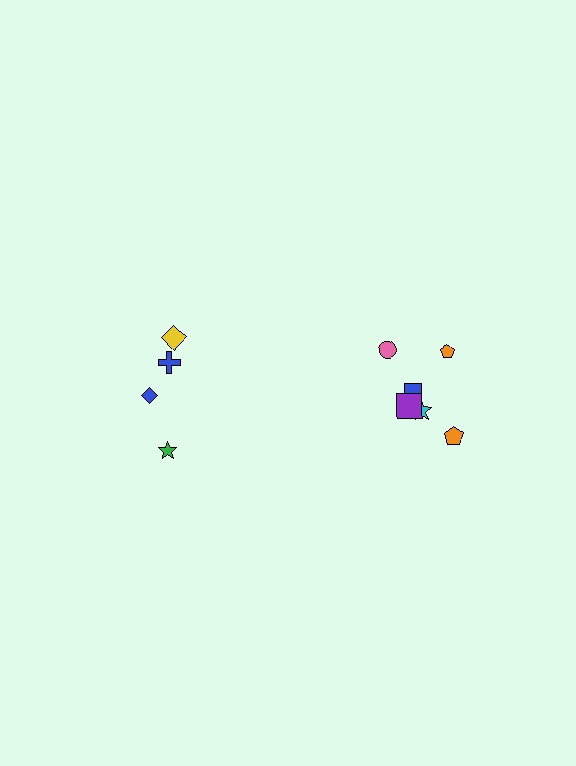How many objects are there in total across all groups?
There are 10 objects.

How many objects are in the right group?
There are 6 objects.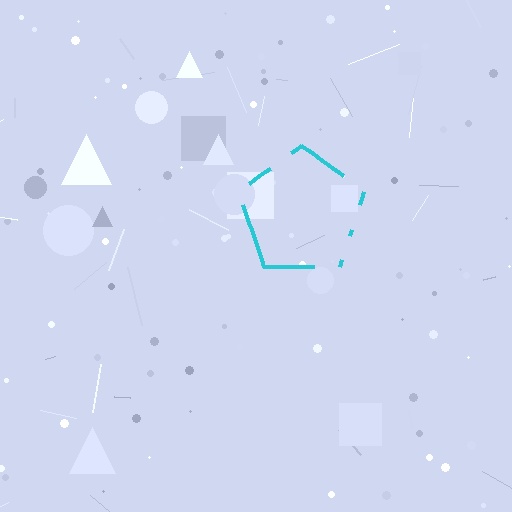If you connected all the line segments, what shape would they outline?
They would outline a pentagon.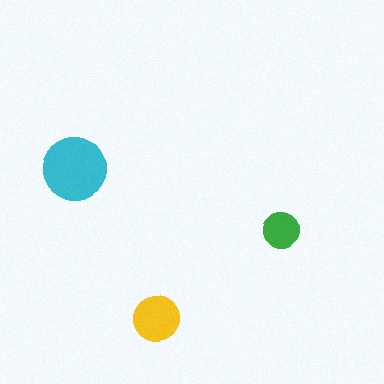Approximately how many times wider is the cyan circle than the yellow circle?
About 1.5 times wider.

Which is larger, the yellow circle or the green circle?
The yellow one.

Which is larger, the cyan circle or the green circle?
The cyan one.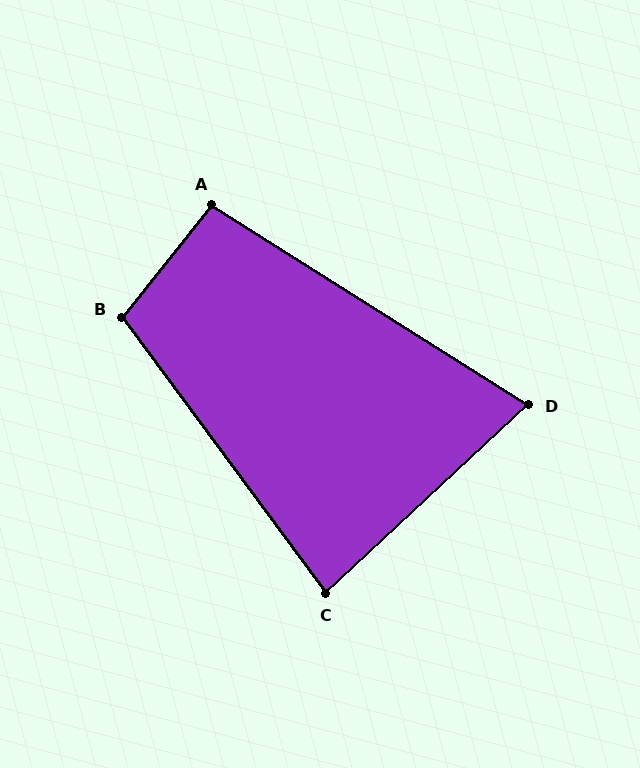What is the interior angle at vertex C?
Approximately 84 degrees (acute).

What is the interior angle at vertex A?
Approximately 96 degrees (obtuse).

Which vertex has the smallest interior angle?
D, at approximately 75 degrees.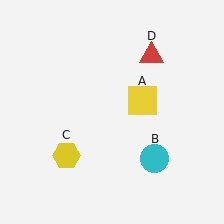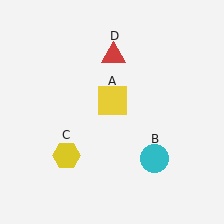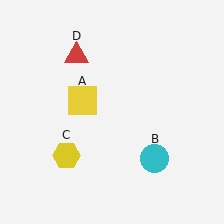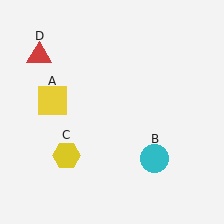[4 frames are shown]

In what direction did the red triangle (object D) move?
The red triangle (object D) moved left.